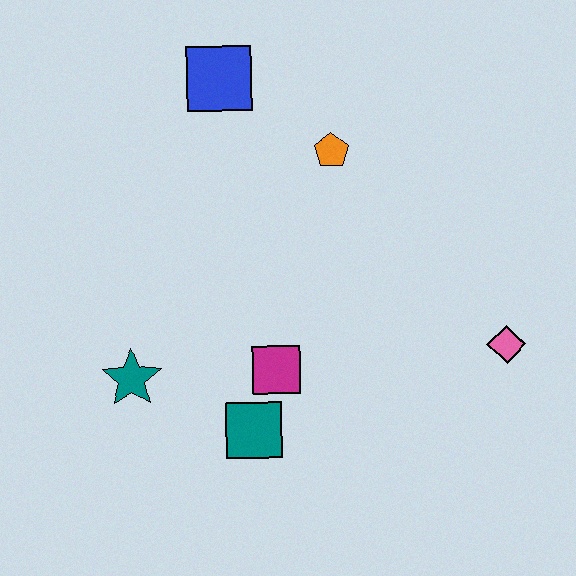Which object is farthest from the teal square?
The blue square is farthest from the teal square.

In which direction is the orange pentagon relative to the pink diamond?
The orange pentagon is above the pink diamond.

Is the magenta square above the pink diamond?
No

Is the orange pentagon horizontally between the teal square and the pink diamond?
Yes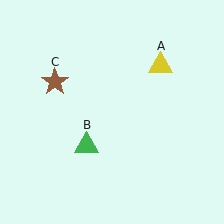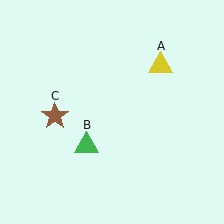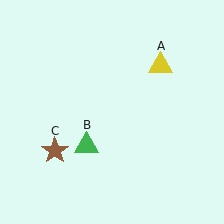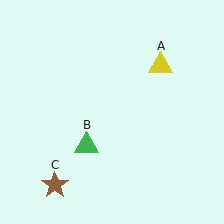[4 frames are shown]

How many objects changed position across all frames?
1 object changed position: brown star (object C).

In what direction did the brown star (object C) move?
The brown star (object C) moved down.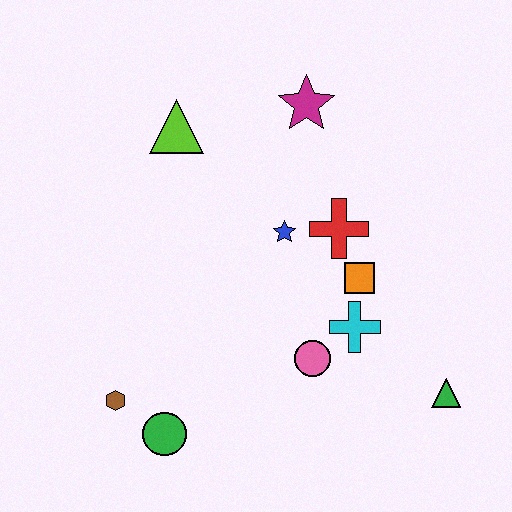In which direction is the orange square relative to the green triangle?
The orange square is above the green triangle.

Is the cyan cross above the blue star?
No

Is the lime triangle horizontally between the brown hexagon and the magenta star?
Yes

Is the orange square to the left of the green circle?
No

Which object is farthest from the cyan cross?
The lime triangle is farthest from the cyan cross.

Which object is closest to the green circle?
The brown hexagon is closest to the green circle.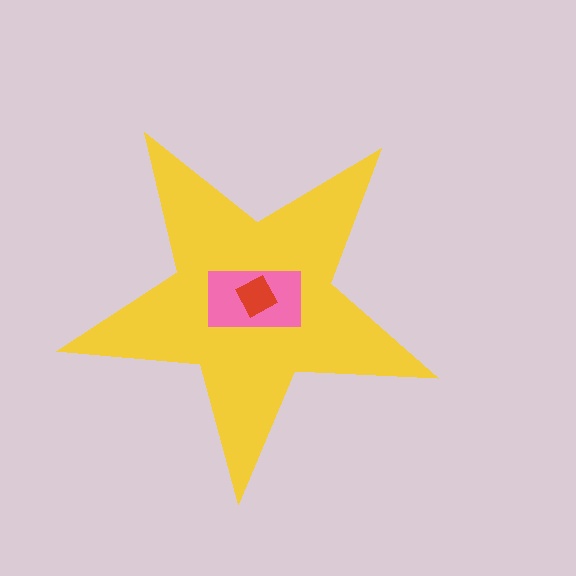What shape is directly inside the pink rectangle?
The red square.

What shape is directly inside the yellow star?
The pink rectangle.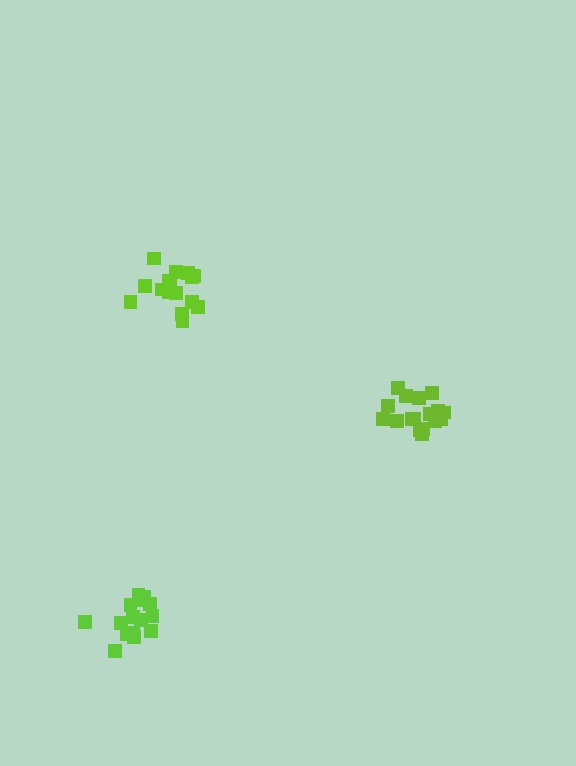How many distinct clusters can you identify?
There are 3 distinct clusters.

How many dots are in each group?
Group 1: 15 dots, Group 2: 16 dots, Group 3: 17 dots (48 total).